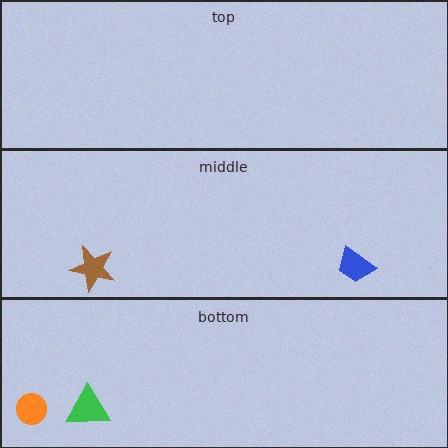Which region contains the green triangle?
The bottom region.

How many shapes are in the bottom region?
2.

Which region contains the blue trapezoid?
The middle region.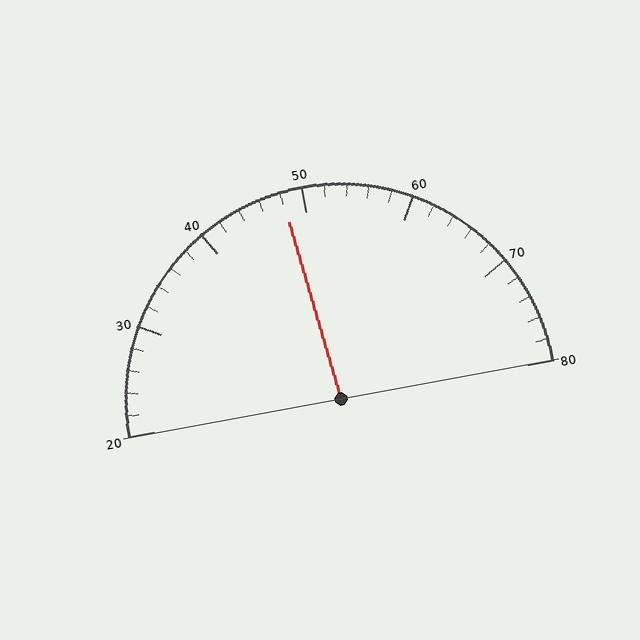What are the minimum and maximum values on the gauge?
The gauge ranges from 20 to 80.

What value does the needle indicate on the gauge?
The needle indicates approximately 48.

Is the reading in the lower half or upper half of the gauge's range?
The reading is in the lower half of the range (20 to 80).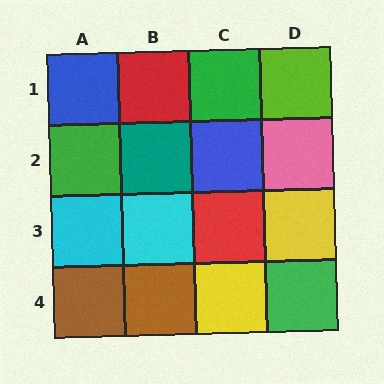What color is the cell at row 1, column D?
Lime.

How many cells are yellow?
2 cells are yellow.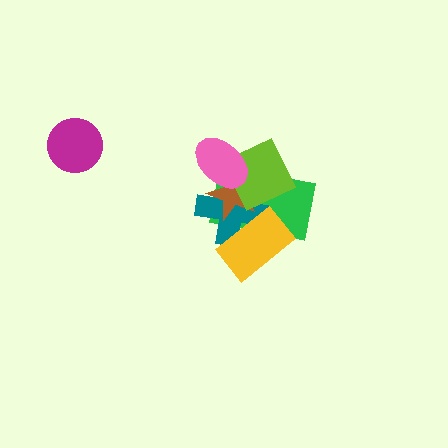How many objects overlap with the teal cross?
5 objects overlap with the teal cross.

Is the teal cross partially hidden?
Yes, it is partially covered by another shape.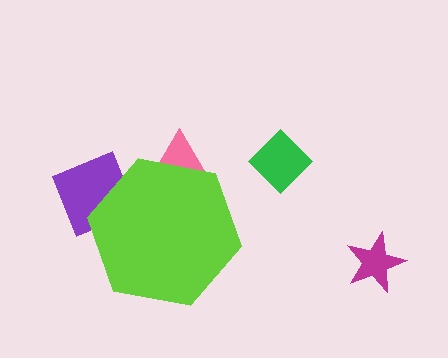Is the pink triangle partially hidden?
Yes, the pink triangle is partially hidden behind the lime hexagon.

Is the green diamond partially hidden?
No, the green diamond is fully visible.